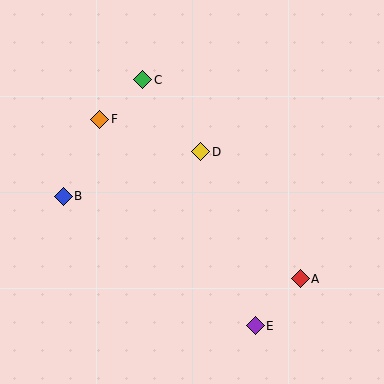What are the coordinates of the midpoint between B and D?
The midpoint between B and D is at (132, 174).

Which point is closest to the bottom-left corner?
Point B is closest to the bottom-left corner.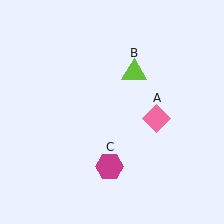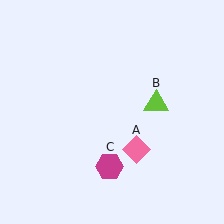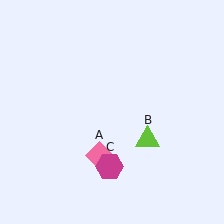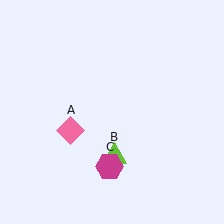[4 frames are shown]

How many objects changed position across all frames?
2 objects changed position: pink diamond (object A), lime triangle (object B).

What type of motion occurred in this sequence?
The pink diamond (object A), lime triangle (object B) rotated clockwise around the center of the scene.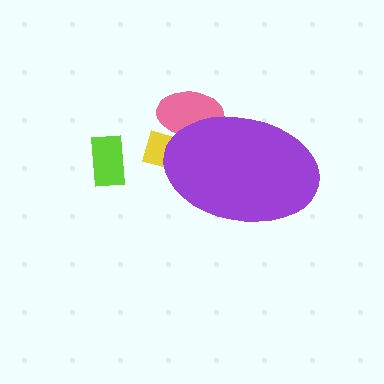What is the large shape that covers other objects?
A purple ellipse.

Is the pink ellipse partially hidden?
Yes, the pink ellipse is partially hidden behind the purple ellipse.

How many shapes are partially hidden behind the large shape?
2 shapes are partially hidden.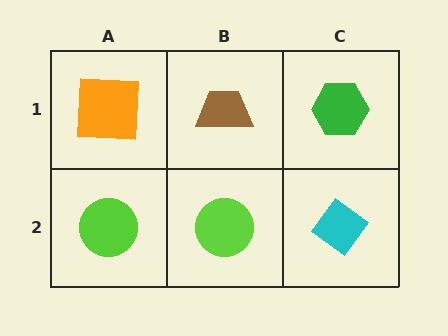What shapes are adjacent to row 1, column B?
A lime circle (row 2, column B), an orange square (row 1, column A), a green hexagon (row 1, column C).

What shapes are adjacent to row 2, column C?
A green hexagon (row 1, column C), a lime circle (row 2, column B).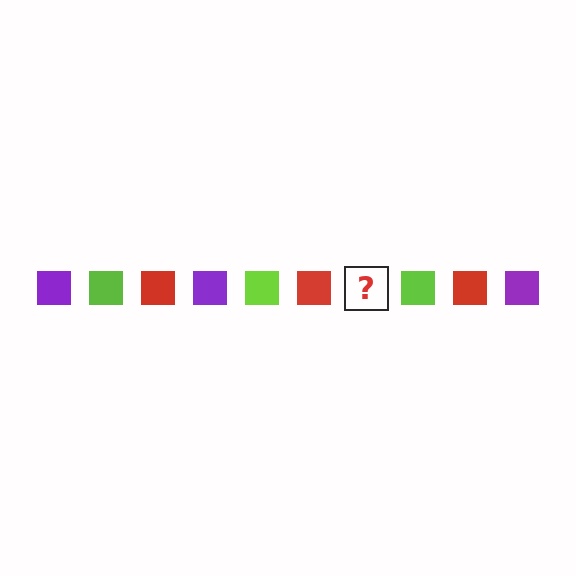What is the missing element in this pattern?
The missing element is a purple square.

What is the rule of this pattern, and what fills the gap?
The rule is that the pattern cycles through purple, lime, red squares. The gap should be filled with a purple square.